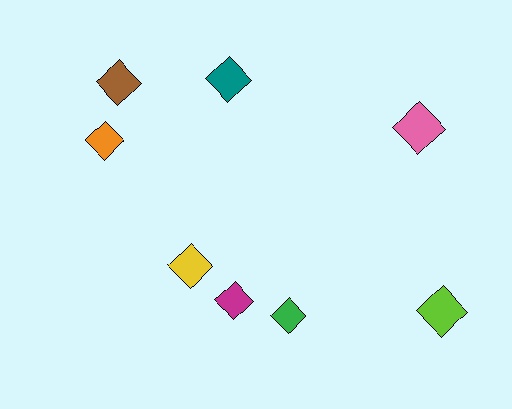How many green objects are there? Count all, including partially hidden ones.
There is 1 green object.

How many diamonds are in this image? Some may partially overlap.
There are 8 diamonds.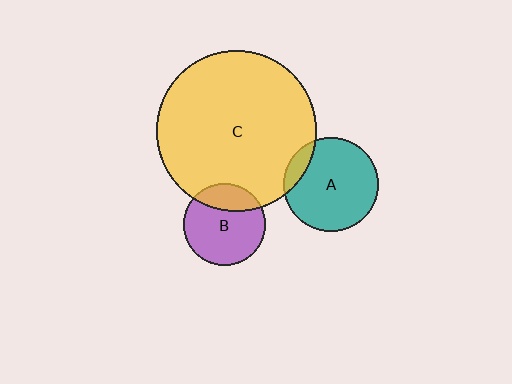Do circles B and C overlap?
Yes.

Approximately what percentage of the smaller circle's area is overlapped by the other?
Approximately 25%.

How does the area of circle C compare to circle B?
Approximately 3.9 times.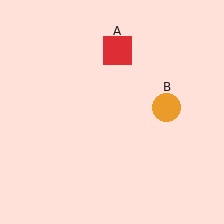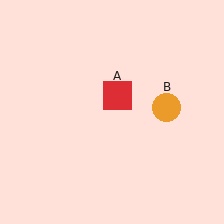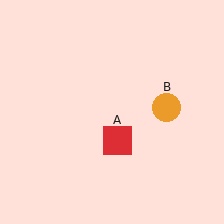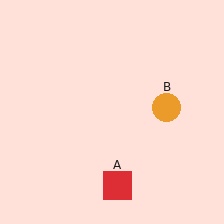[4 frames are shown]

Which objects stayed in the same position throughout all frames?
Orange circle (object B) remained stationary.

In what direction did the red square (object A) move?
The red square (object A) moved down.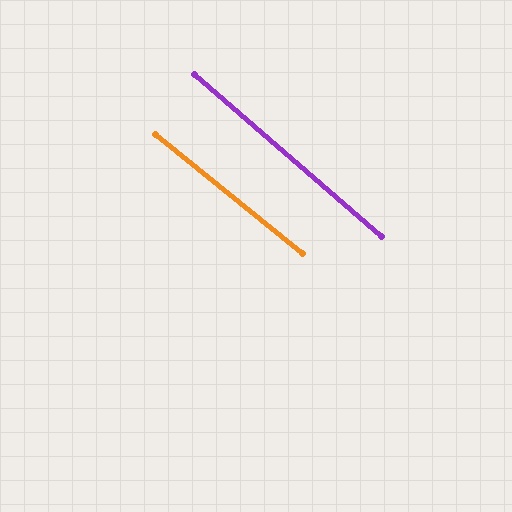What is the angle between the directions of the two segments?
Approximately 2 degrees.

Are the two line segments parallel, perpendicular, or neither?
Parallel — their directions differ by only 2.0°.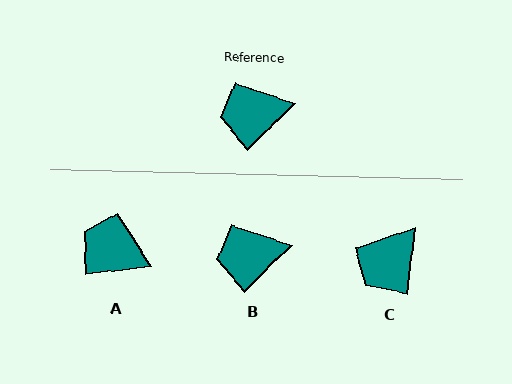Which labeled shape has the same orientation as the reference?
B.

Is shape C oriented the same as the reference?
No, it is off by about 38 degrees.